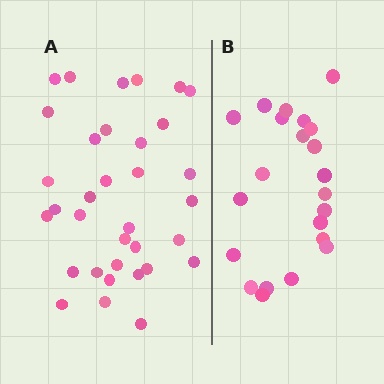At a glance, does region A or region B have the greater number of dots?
Region A (the left region) has more dots.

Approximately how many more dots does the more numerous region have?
Region A has roughly 12 or so more dots than region B.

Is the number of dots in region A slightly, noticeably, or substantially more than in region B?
Region A has substantially more. The ratio is roughly 1.5 to 1.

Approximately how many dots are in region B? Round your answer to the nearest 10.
About 20 dots. (The exact count is 22, which rounds to 20.)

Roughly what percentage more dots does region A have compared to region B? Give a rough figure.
About 55% more.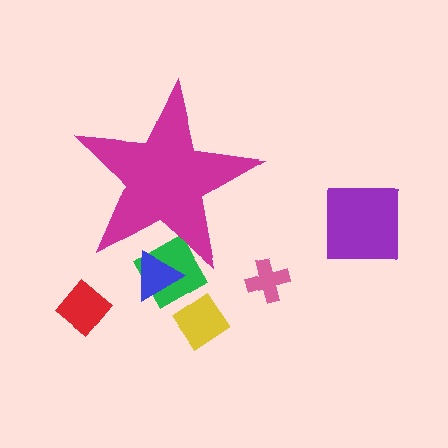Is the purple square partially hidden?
No, the purple square is fully visible.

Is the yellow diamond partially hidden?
No, the yellow diamond is fully visible.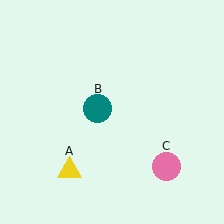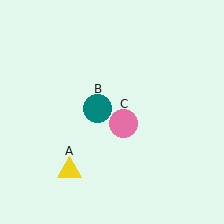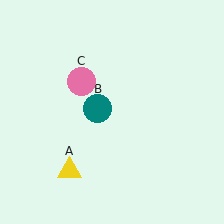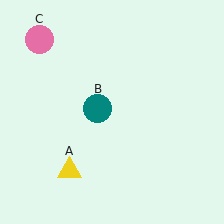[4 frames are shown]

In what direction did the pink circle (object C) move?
The pink circle (object C) moved up and to the left.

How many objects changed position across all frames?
1 object changed position: pink circle (object C).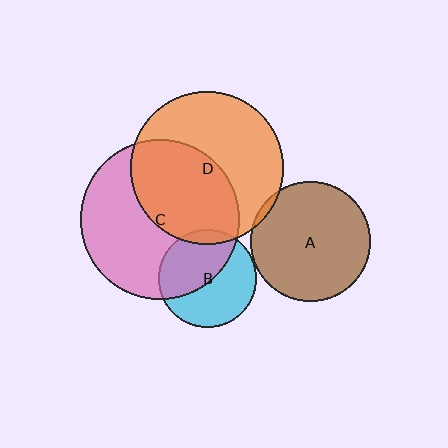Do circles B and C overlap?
Yes.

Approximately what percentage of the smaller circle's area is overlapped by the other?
Approximately 50%.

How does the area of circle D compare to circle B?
Approximately 2.4 times.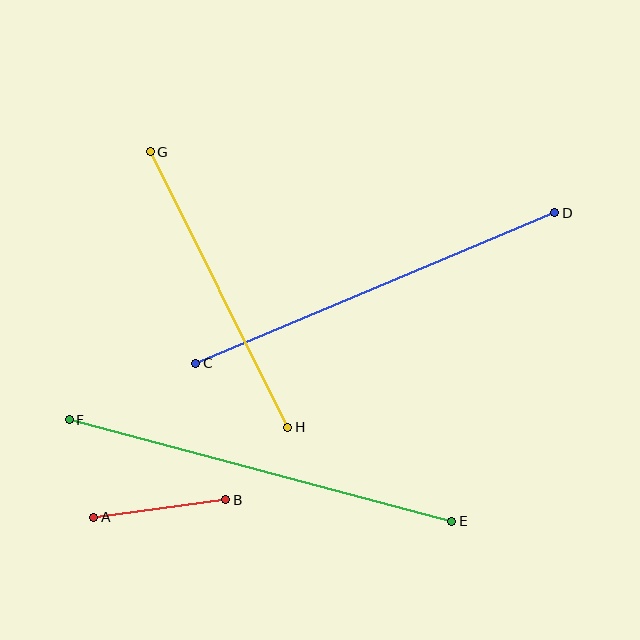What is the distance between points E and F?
The distance is approximately 396 pixels.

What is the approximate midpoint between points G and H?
The midpoint is at approximately (219, 290) pixels.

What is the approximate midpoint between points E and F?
The midpoint is at approximately (261, 471) pixels.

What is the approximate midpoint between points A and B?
The midpoint is at approximately (160, 508) pixels.